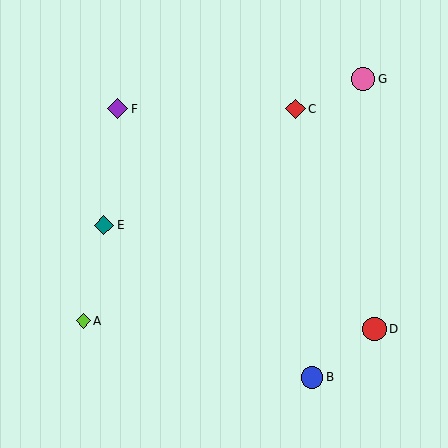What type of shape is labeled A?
Shape A is a lime diamond.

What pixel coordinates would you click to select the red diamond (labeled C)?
Click at (295, 109) to select the red diamond C.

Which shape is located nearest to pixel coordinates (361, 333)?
The red circle (labeled D) at (374, 329) is nearest to that location.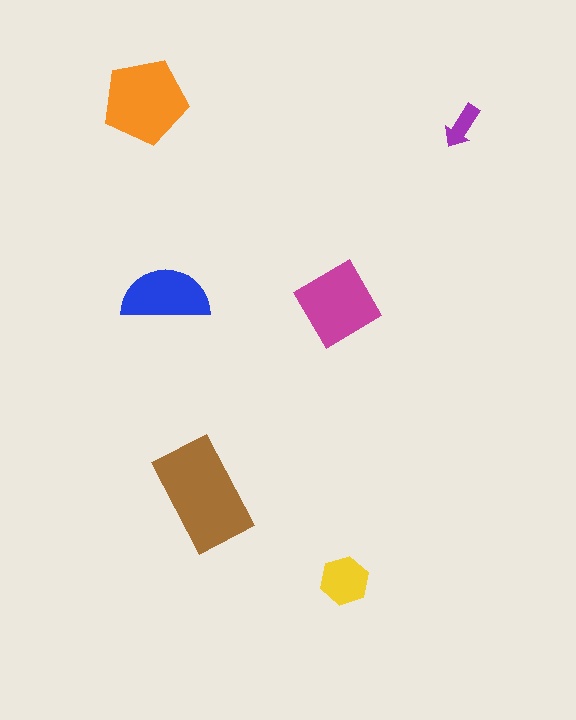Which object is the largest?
The brown rectangle.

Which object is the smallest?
The purple arrow.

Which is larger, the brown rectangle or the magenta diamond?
The brown rectangle.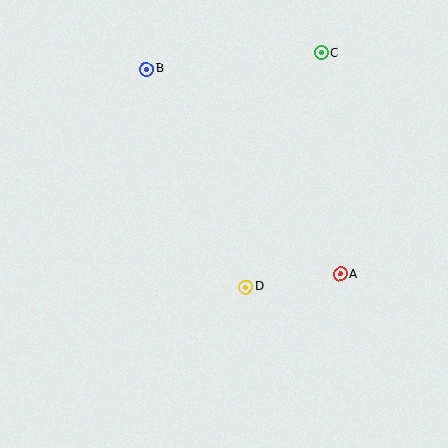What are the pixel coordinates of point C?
Point C is at (321, 53).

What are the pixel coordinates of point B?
Point B is at (147, 69).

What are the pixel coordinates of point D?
Point D is at (246, 287).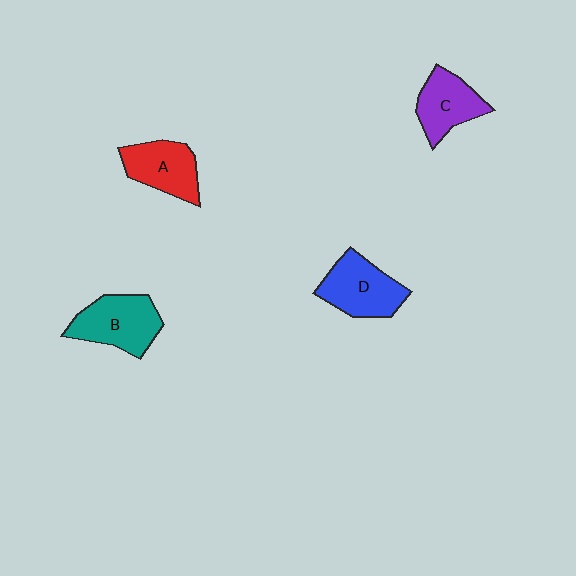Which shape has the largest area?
Shape B (teal).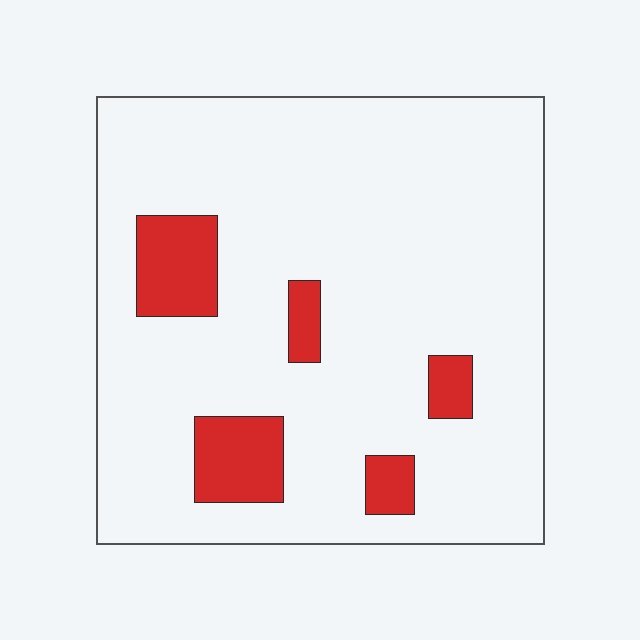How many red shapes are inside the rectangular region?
5.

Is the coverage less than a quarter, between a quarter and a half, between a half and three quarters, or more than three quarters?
Less than a quarter.